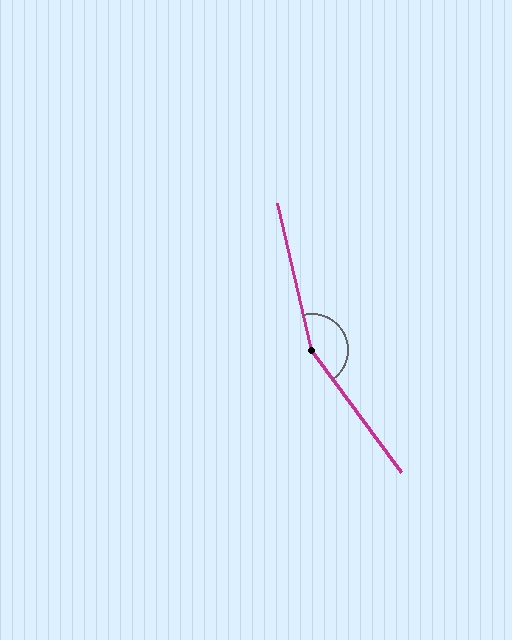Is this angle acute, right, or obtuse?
It is obtuse.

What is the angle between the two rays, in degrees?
Approximately 157 degrees.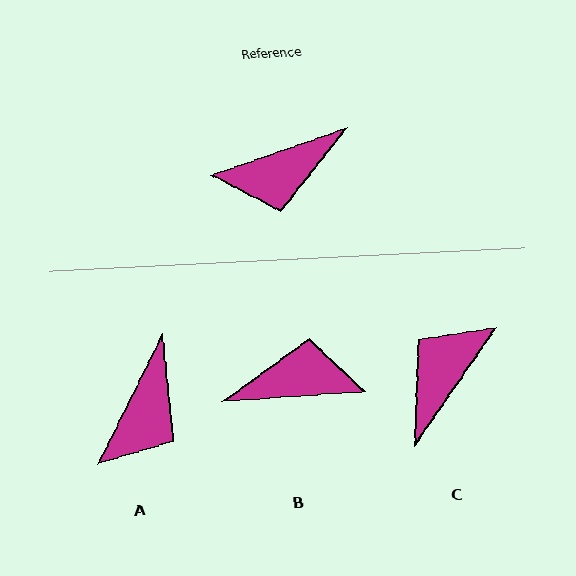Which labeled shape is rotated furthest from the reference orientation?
B, about 165 degrees away.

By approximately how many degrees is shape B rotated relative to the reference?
Approximately 165 degrees counter-clockwise.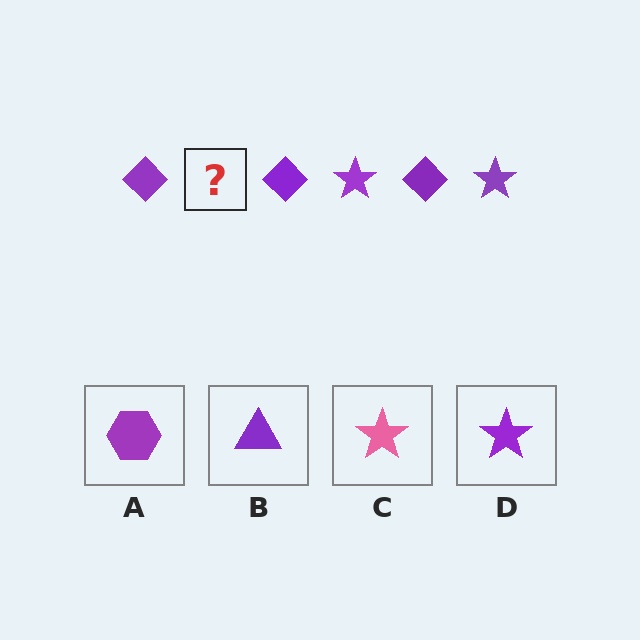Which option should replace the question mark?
Option D.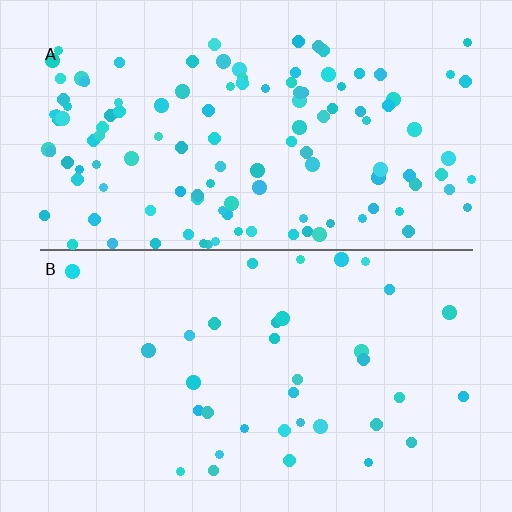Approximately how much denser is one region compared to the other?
Approximately 3.5× — region A over region B.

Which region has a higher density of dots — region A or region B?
A (the top).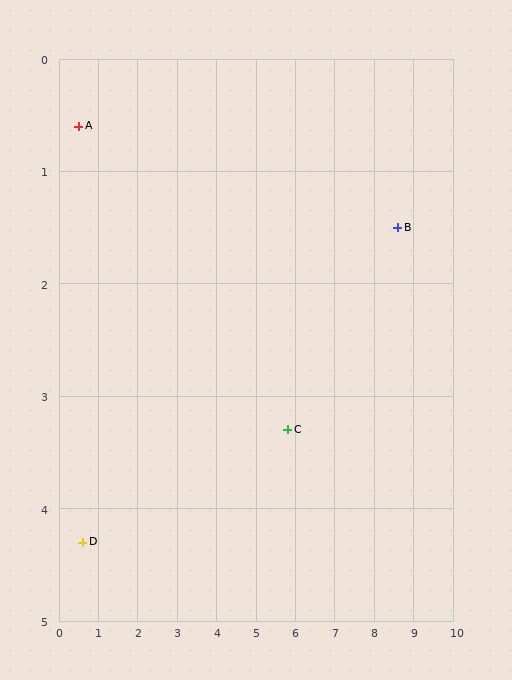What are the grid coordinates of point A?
Point A is at approximately (0.5, 0.6).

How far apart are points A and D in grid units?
Points A and D are about 3.7 grid units apart.